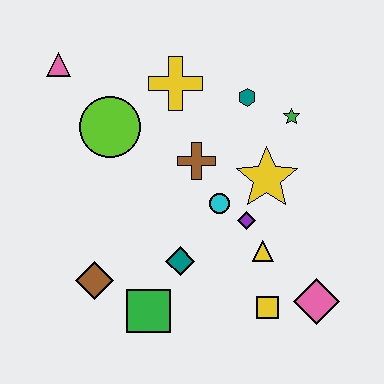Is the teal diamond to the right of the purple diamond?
No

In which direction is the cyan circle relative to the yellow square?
The cyan circle is above the yellow square.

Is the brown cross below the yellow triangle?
No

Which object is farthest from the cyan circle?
The pink triangle is farthest from the cyan circle.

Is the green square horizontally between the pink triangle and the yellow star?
Yes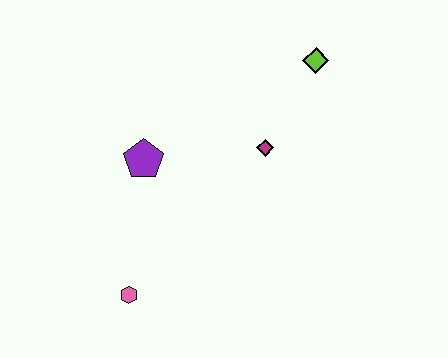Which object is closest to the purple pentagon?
The magenta diamond is closest to the purple pentagon.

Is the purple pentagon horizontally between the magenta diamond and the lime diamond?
No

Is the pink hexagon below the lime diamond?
Yes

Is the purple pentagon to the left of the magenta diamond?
Yes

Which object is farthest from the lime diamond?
The pink hexagon is farthest from the lime diamond.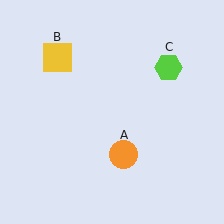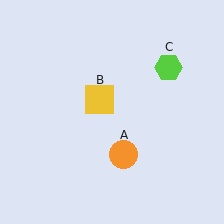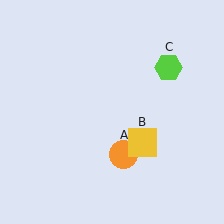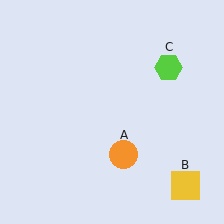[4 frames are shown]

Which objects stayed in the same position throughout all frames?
Orange circle (object A) and lime hexagon (object C) remained stationary.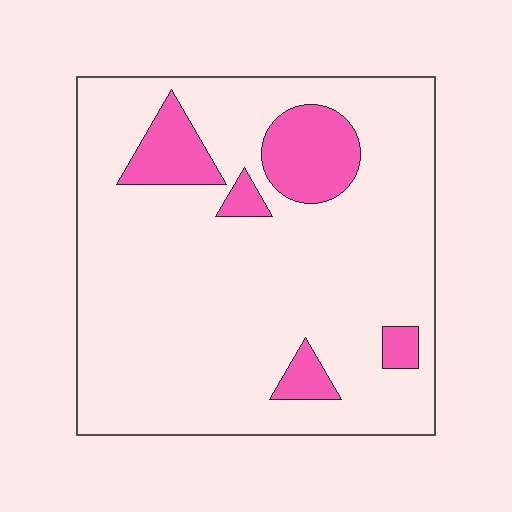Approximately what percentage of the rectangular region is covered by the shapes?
Approximately 15%.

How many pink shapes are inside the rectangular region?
5.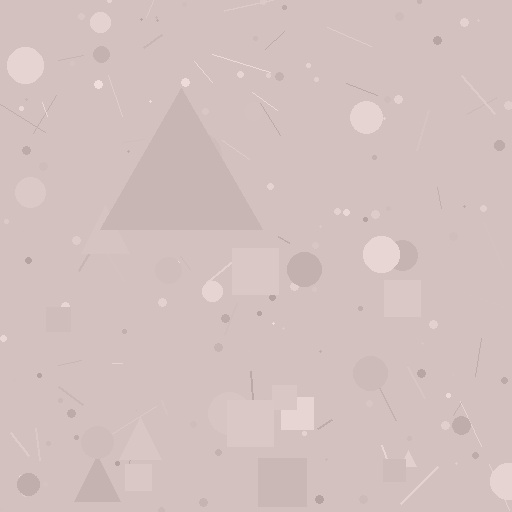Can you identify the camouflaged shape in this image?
The camouflaged shape is a triangle.